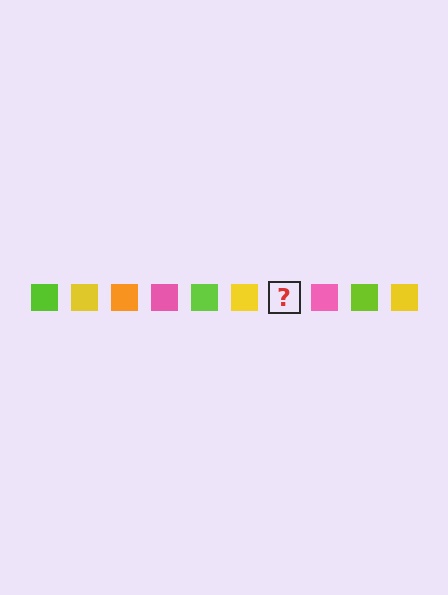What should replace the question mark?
The question mark should be replaced with an orange square.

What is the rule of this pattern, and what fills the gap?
The rule is that the pattern cycles through lime, yellow, orange, pink squares. The gap should be filled with an orange square.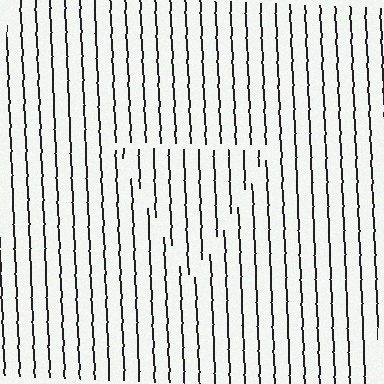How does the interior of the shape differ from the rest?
The interior of the shape contains the same grating, shifted by half a period — the contour is defined by the phase discontinuity where line-ends from the inner and outer gratings abut.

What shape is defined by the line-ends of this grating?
An illusory triangle. The interior of the shape contains the same grating, shifted by half a period — the contour is defined by the phase discontinuity where line-ends from the inner and outer gratings abut.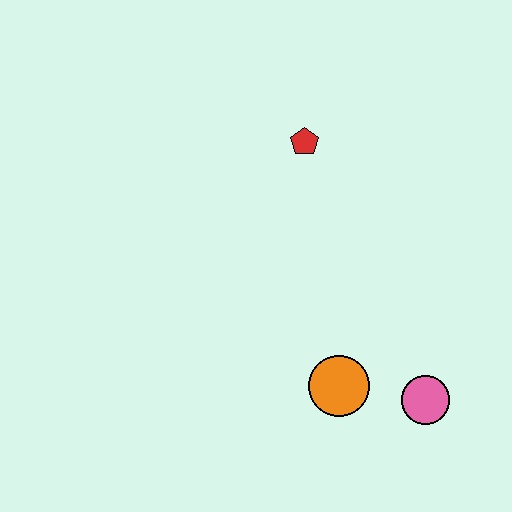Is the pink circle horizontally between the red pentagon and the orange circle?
No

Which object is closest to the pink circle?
The orange circle is closest to the pink circle.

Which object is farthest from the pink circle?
The red pentagon is farthest from the pink circle.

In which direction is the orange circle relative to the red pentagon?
The orange circle is below the red pentagon.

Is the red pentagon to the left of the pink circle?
Yes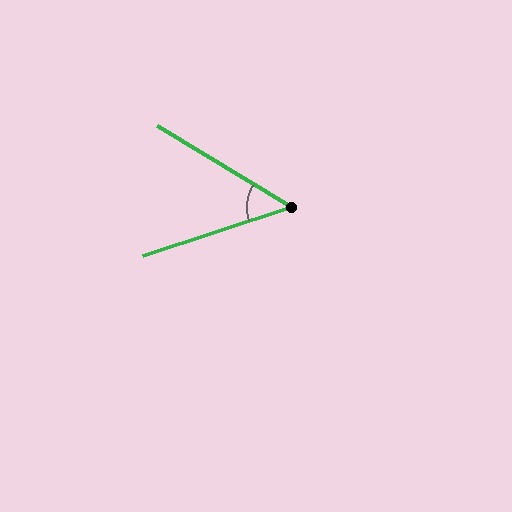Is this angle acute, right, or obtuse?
It is acute.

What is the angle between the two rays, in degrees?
Approximately 50 degrees.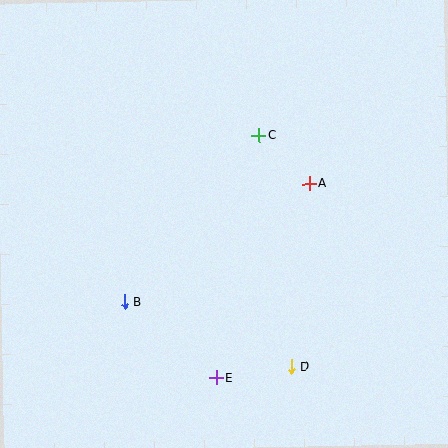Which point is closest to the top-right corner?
Point A is closest to the top-right corner.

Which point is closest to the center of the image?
Point A at (310, 183) is closest to the center.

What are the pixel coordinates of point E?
Point E is at (216, 378).